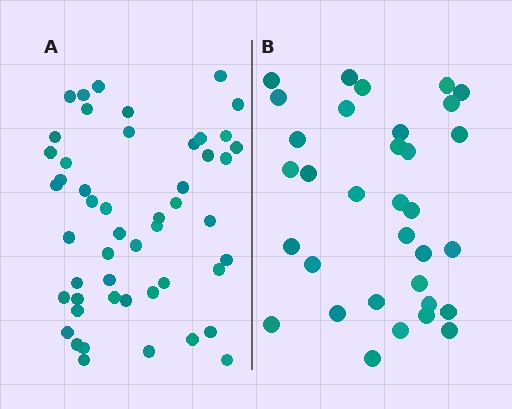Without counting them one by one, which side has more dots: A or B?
Region A (the left region) has more dots.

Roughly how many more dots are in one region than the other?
Region A has approximately 15 more dots than region B.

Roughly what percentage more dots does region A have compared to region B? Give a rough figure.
About 50% more.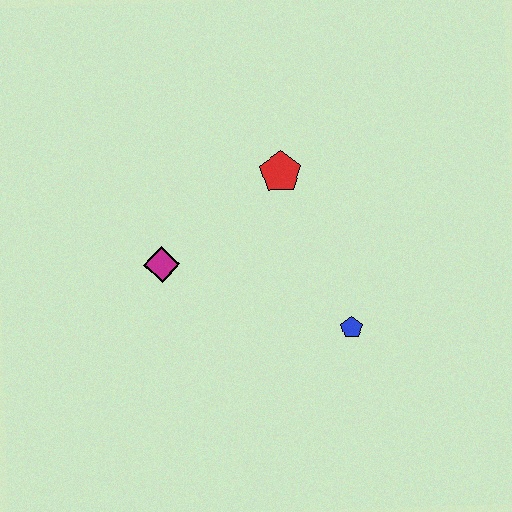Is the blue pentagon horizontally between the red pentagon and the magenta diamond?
No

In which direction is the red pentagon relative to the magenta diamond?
The red pentagon is to the right of the magenta diamond.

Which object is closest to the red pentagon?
The magenta diamond is closest to the red pentagon.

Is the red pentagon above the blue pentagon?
Yes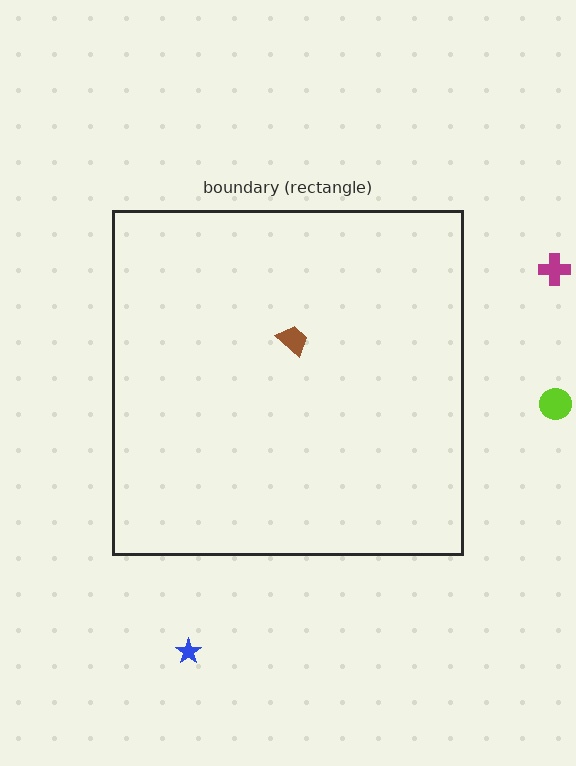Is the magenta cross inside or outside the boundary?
Outside.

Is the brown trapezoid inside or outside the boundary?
Inside.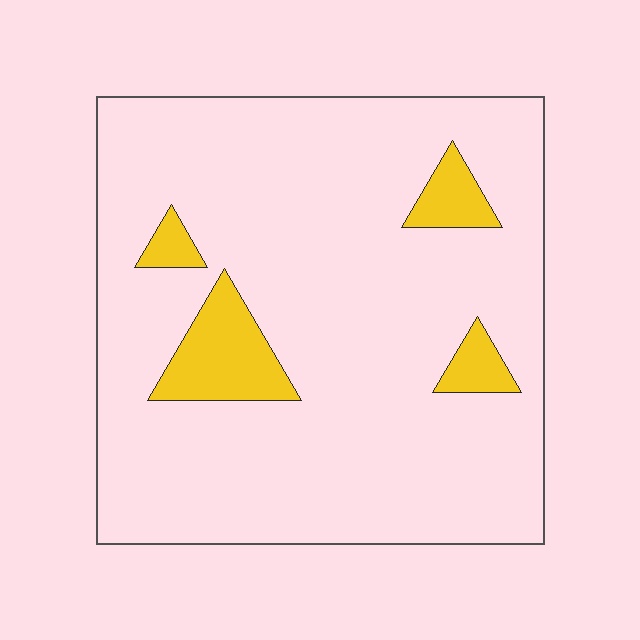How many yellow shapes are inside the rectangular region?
4.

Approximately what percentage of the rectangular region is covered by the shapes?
Approximately 10%.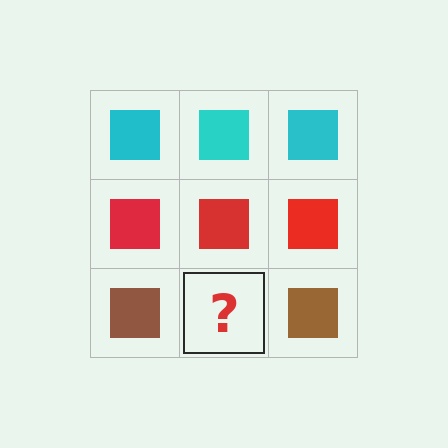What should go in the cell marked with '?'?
The missing cell should contain a brown square.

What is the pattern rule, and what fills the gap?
The rule is that each row has a consistent color. The gap should be filled with a brown square.